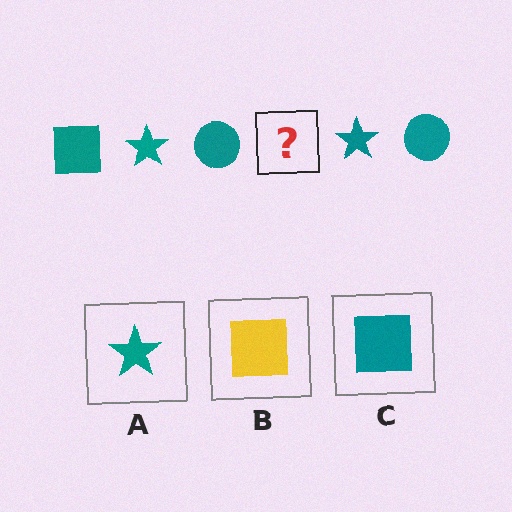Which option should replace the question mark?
Option C.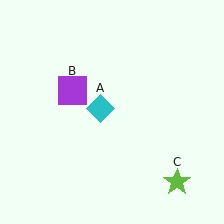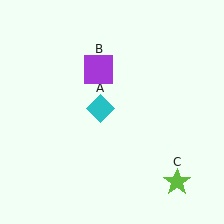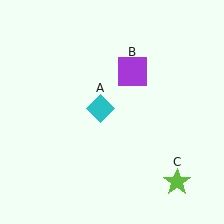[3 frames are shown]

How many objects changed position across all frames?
1 object changed position: purple square (object B).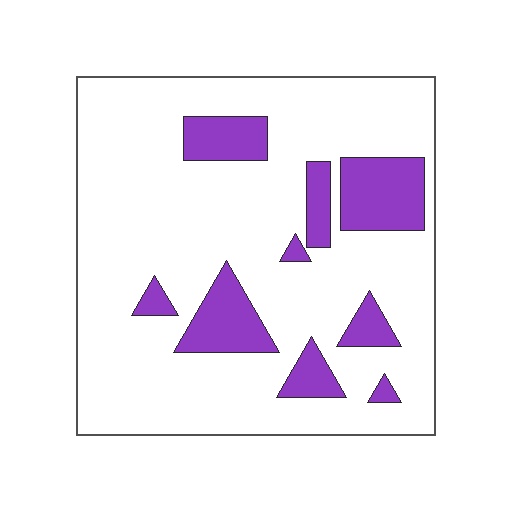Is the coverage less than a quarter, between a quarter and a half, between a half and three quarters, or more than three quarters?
Less than a quarter.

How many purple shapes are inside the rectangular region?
9.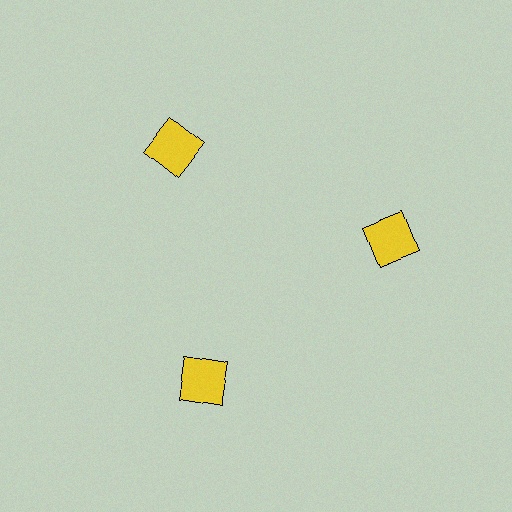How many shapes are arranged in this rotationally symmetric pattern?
There are 3 shapes, arranged in 3 groups of 1.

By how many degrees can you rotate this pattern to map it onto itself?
The pattern maps onto itself every 120 degrees of rotation.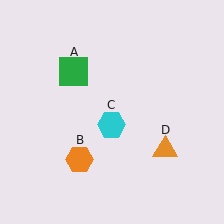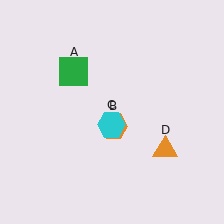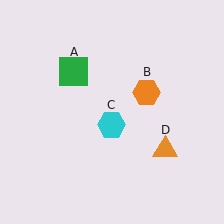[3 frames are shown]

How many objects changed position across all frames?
1 object changed position: orange hexagon (object B).